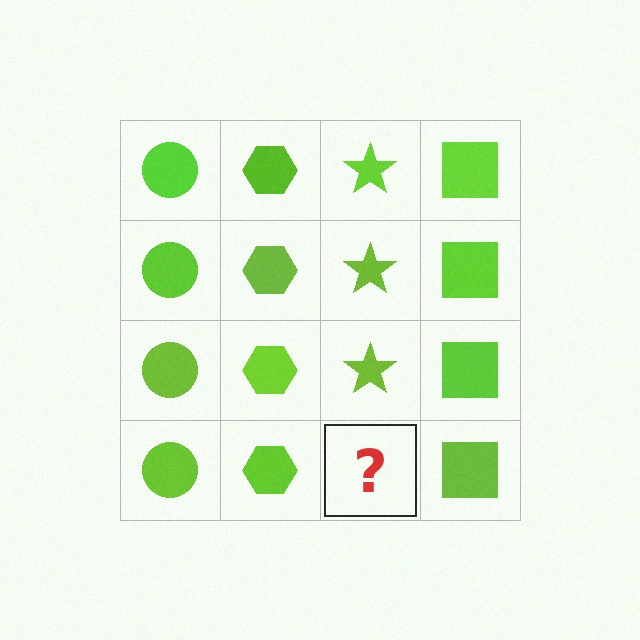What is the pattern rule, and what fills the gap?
The rule is that each column has a consistent shape. The gap should be filled with a lime star.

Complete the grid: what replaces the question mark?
The question mark should be replaced with a lime star.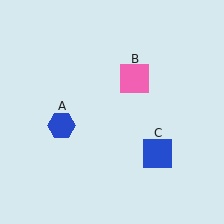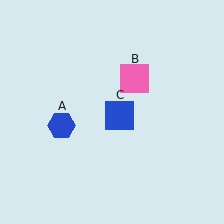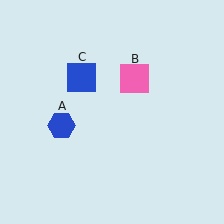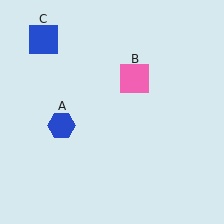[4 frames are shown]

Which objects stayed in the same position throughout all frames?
Blue hexagon (object A) and pink square (object B) remained stationary.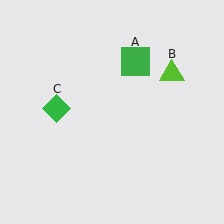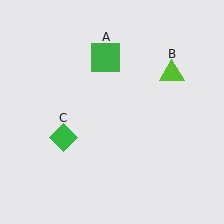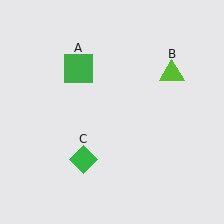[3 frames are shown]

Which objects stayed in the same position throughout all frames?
Lime triangle (object B) remained stationary.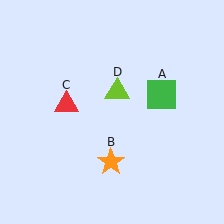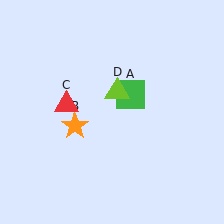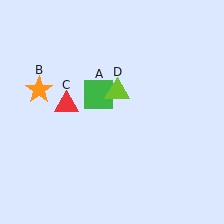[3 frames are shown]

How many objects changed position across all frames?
2 objects changed position: green square (object A), orange star (object B).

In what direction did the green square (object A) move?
The green square (object A) moved left.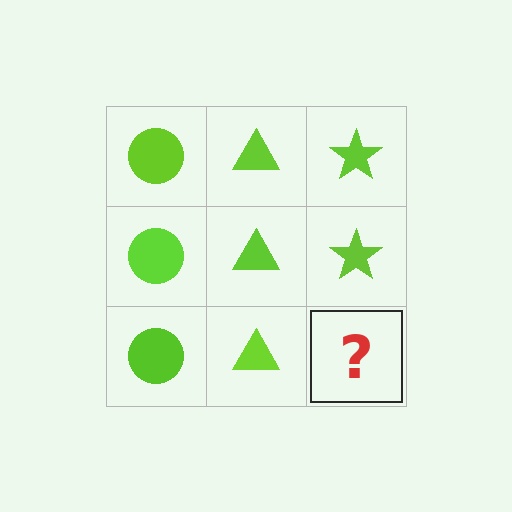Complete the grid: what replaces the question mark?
The question mark should be replaced with a lime star.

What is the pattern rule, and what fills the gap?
The rule is that each column has a consistent shape. The gap should be filled with a lime star.